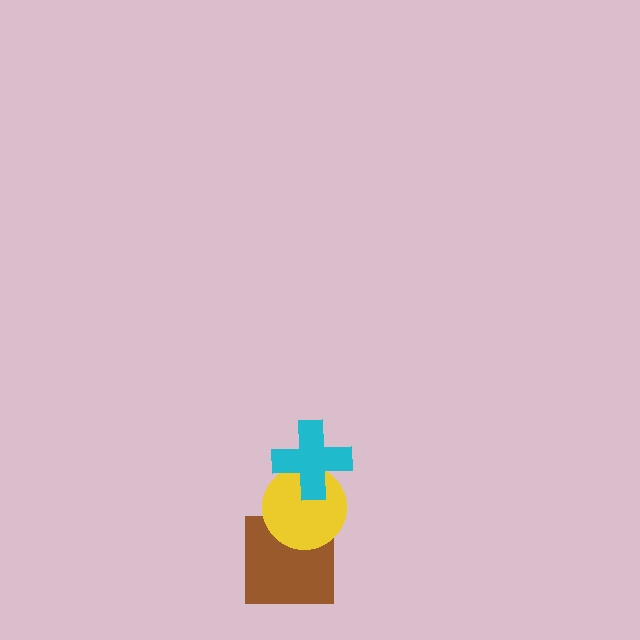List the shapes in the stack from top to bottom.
From top to bottom: the cyan cross, the yellow circle, the brown square.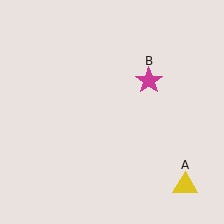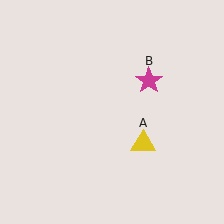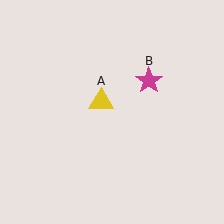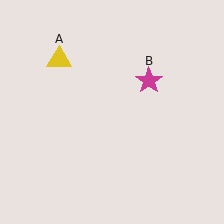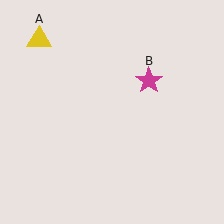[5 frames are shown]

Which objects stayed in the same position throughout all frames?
Magenta star (object B) remained stationary.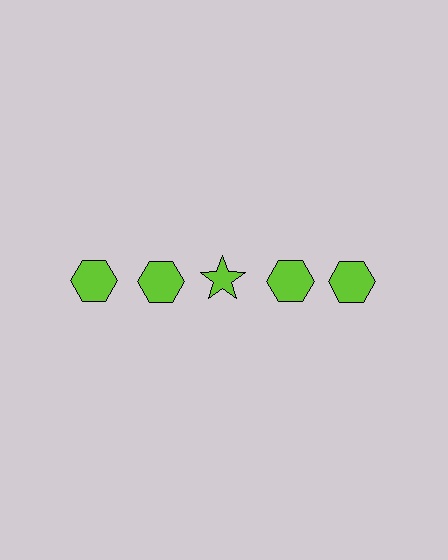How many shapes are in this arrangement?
There are 5 shapes arranged in a grid pattern.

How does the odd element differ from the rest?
It has a different shape: star instead of hexagon.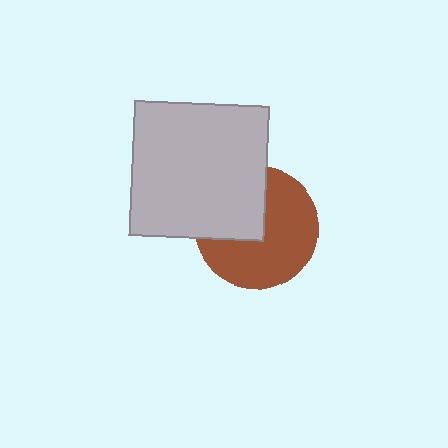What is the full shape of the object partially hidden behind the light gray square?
The partially hidden object is a brown circle.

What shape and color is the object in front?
The object in front is a light gray square.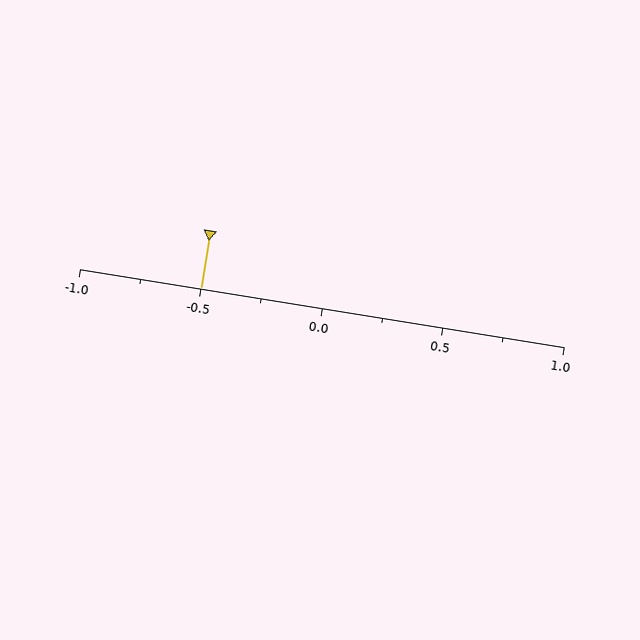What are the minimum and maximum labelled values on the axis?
The axis runs from -1.0 to 1.0.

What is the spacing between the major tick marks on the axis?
The major ticks are spaced 0.5 apart.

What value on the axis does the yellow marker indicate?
The marker indicates approximately -0.5.